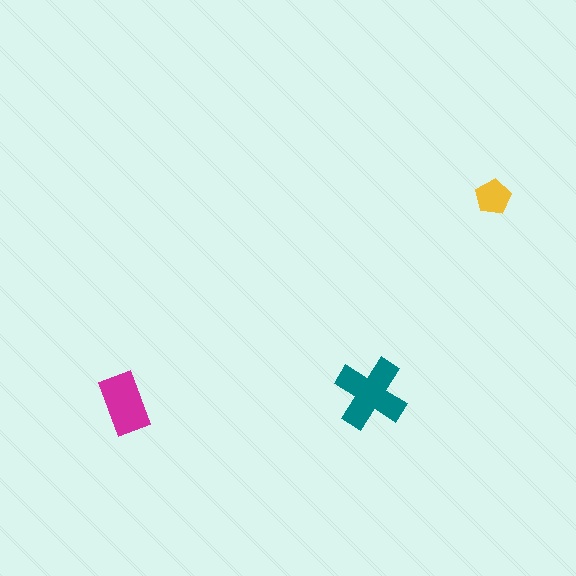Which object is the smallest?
The yellow pentagon.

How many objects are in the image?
There are 3 objects in the image.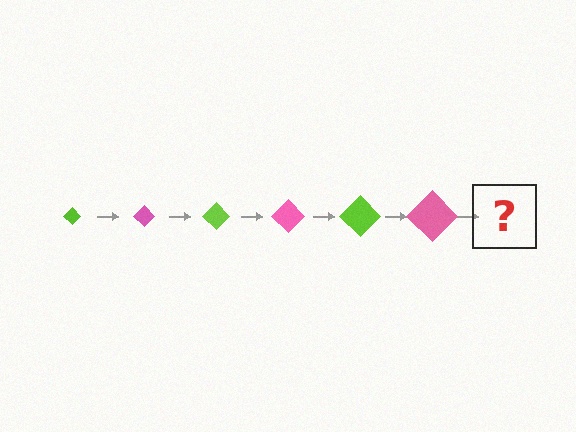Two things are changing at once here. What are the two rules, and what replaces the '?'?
The two rules are that the diamond grows larger each step and the color cycles through lime and pink. The '?' should be a lime diamond, larger than the previous one.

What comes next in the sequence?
The next element should be a lime diamond, larger than the previous one.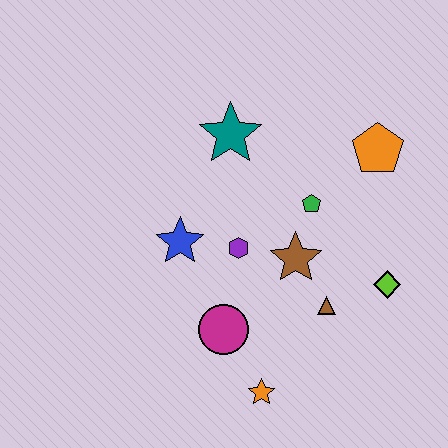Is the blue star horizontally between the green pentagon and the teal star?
No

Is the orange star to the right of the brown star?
No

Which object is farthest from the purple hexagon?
The orange pentagon is farthest from the purple hexagon.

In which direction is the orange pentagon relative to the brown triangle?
The orange pentagon is above the brown triangle.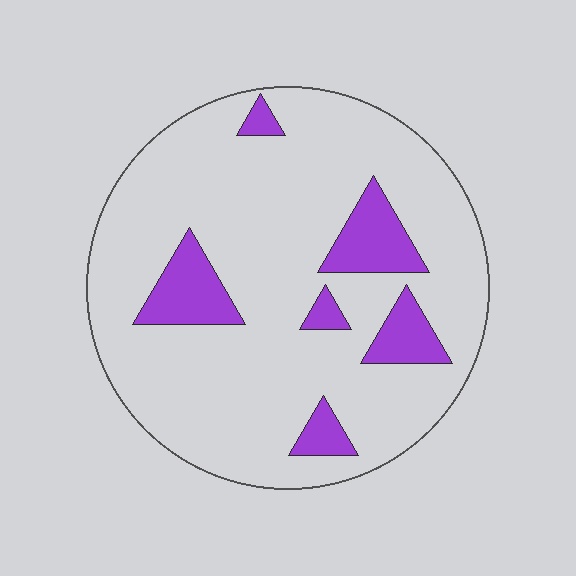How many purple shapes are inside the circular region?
6.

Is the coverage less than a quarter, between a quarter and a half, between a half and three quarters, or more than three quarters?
Less than a quarter.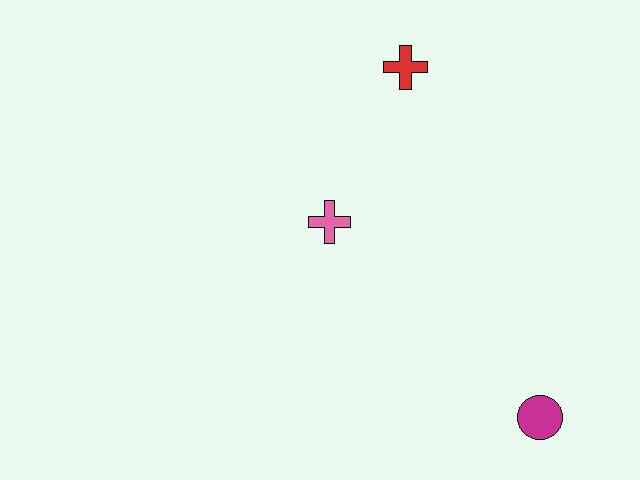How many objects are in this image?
There are 3 objects.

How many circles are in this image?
There is 1 circle.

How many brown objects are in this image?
There are no brown objects.